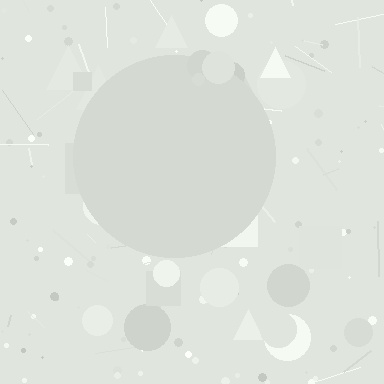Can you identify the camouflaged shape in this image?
The camouflaged shape is a circle.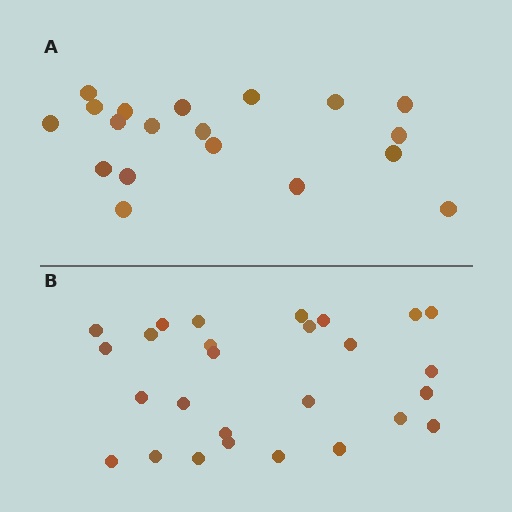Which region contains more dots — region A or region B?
Region B (the bottom region) has more dots.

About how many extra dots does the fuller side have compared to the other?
Region B has roughly 8 or so more dots than region A.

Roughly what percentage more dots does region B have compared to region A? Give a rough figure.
About 40% more.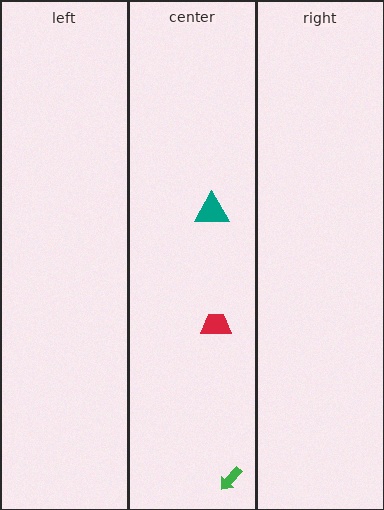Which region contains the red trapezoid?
The center region.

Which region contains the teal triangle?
The center region.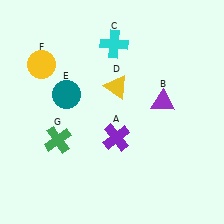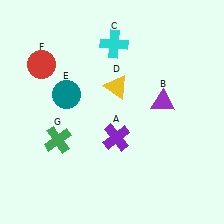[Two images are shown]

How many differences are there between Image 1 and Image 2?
There is 1 difference between the two images.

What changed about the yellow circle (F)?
In Image 1, F is yellow. In Image 2, it changed to red.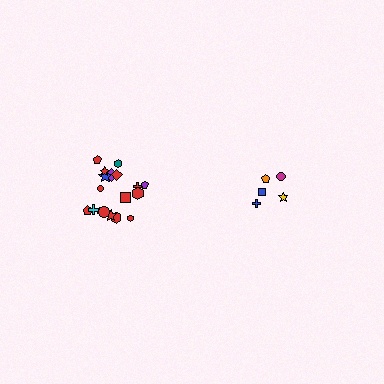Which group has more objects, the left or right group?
The left group.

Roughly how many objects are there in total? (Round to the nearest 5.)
Roughly 25 objects in total.